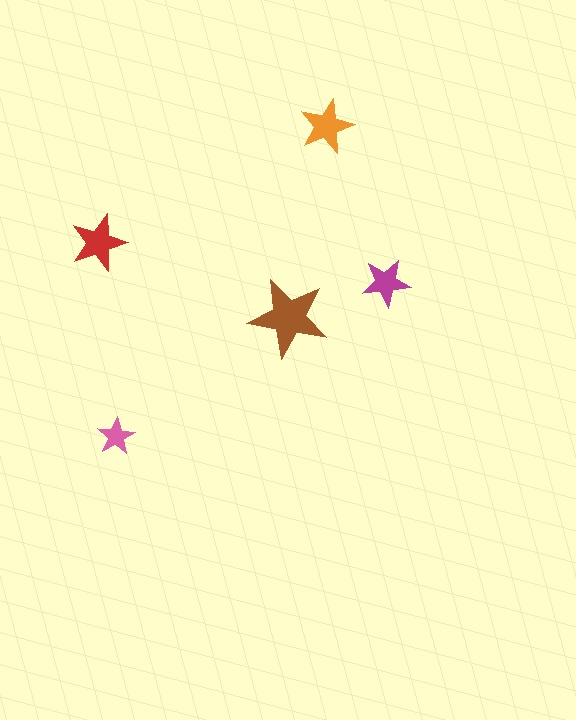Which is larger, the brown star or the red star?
The brown one.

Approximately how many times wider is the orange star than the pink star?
About 1.5 times wider.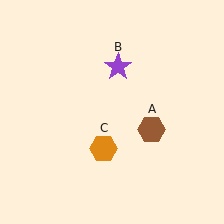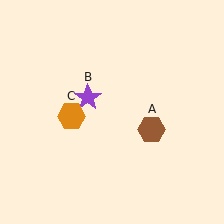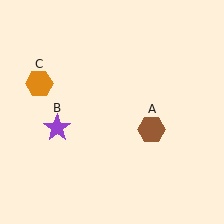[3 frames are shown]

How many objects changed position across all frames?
2 objects changed position: purple star (object B), orange hexagon (object C).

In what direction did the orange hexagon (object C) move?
The orange hexagon (object C) moved up and to the left.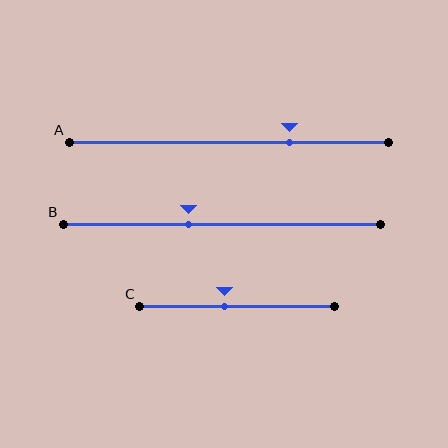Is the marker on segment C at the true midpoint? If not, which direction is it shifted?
No, the marker on segment C is shifted to the left by about 6% of the segment length.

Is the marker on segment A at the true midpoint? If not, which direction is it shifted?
No, the marker on segment A is shifted to the right by about 19% of the segment length.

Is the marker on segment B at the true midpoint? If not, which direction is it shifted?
No, the marker on segment B is shifted to the left by about 10% of the segment length.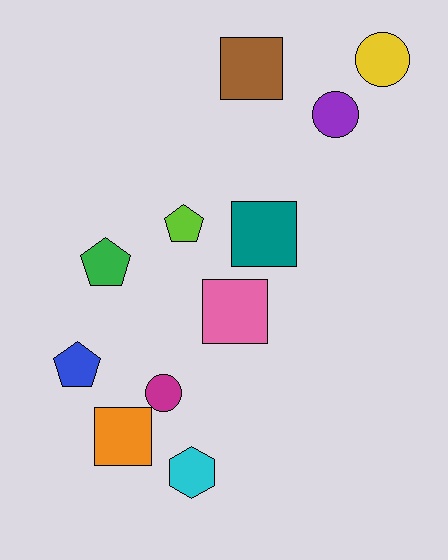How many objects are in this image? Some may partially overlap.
There are 11 objects.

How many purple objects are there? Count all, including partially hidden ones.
There is 1 purple object.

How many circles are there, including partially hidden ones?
There are 3 circles.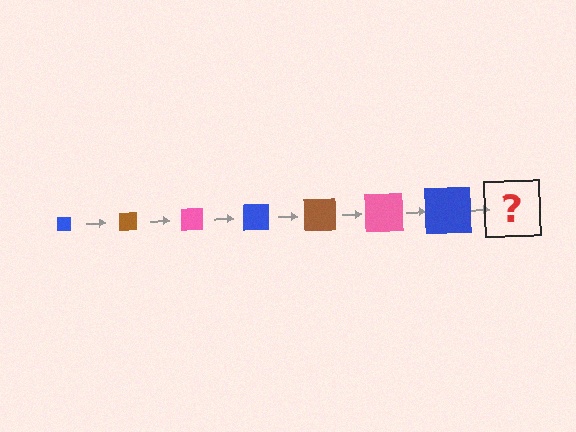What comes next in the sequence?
The next element should be a brown square, larger than the previous one.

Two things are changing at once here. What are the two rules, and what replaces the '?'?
The two rules are that the square grows larger each step and the color cycles through blue, brown, and pink. The '?' should be a brown square, larger than the previous one.